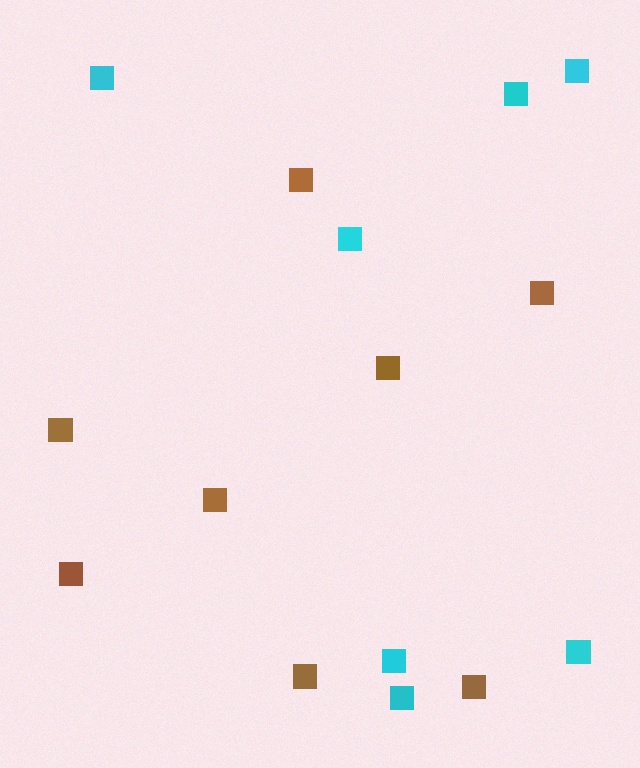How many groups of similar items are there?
There are 2 groups: one group of brown squares (8) and one group of cyan squares (7).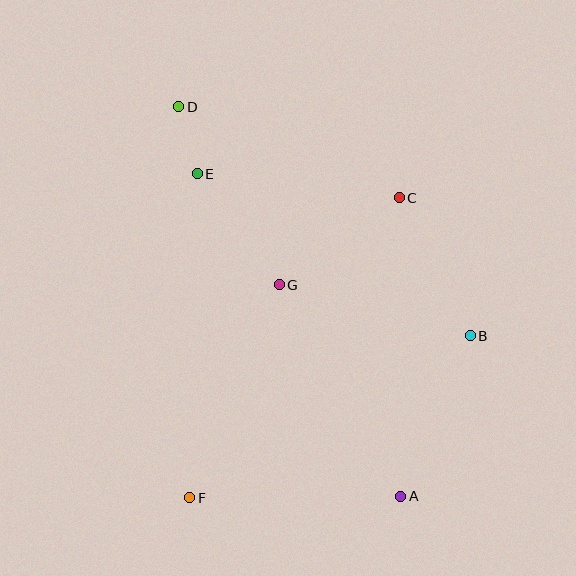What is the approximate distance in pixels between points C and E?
The distance between C and E is approximately 204 pixels.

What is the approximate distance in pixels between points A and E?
The distance between A and E is approximately 382 pixels.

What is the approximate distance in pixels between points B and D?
The distance between B and D is approximately 371 pixels.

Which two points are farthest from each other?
Points A and D are farthest from each other.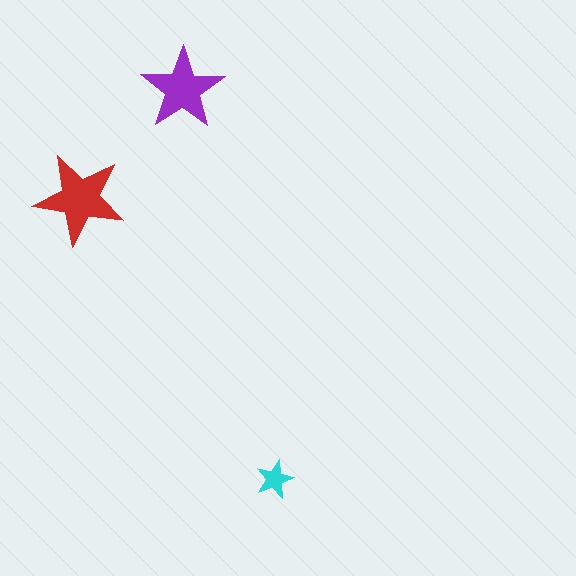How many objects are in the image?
There are 3 objects in the image.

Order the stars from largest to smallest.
the red one, the purple one, the cyan one.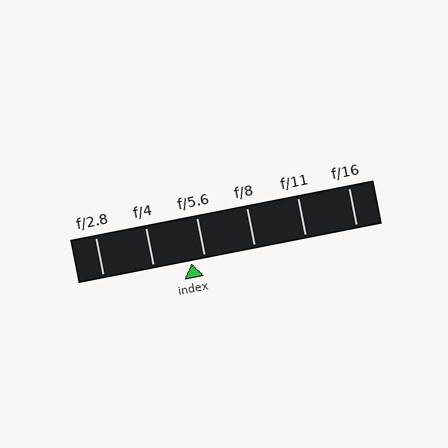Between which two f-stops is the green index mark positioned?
The index mark is between f/4 and f/5.6.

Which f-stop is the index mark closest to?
The index mark is closest to f/5.6.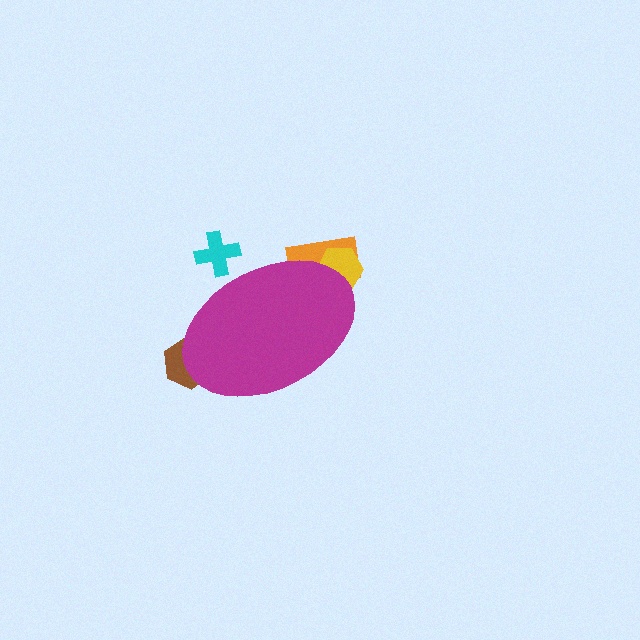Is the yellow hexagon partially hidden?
Yes, the yellow hexagon is partially hidden behind the magenta ellipse.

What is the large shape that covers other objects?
A magenta ellipse.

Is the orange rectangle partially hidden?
Yes, the orange rectangle is partially hidden behind the magenta ellipse.